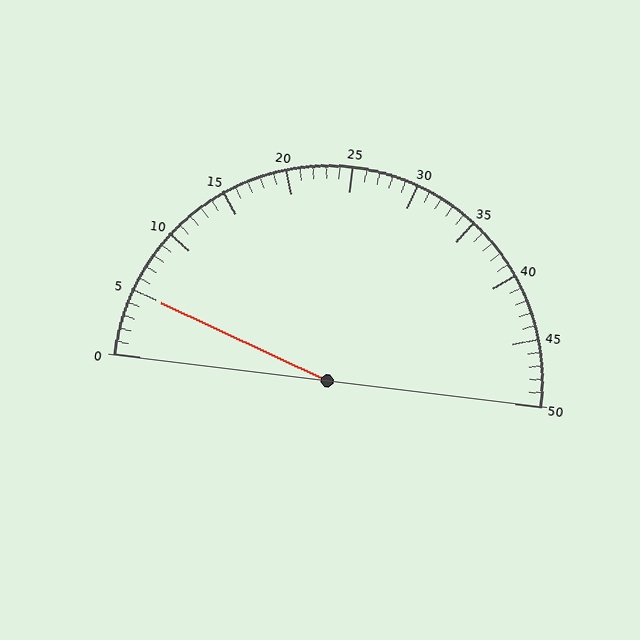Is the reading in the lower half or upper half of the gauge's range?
The reading is in the lower half of the range (0 to 50).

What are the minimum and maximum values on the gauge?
The gauge ranges from 0 to 50.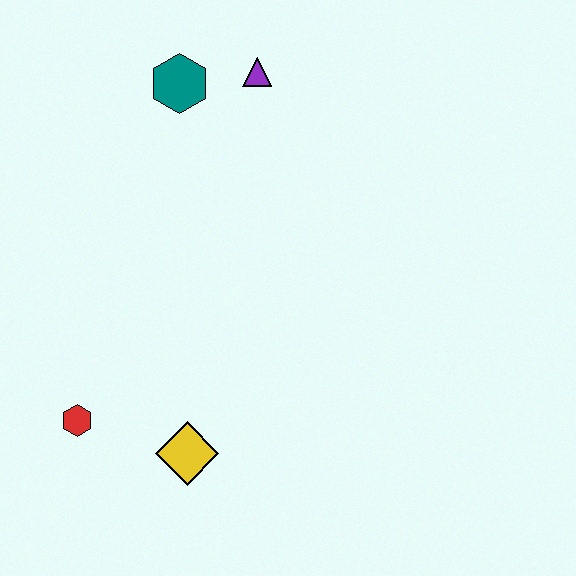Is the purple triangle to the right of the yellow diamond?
Yes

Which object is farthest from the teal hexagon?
The yellow diamond is farthest from the teal hexagon.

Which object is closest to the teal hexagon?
The purple triangle is closest to the teal hexagon.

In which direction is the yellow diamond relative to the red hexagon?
The yellow diamond is to the right of the red hexagon.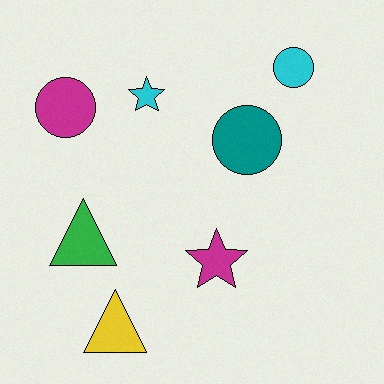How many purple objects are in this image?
There are no purple objects.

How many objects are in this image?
There are 7 objects.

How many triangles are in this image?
There are 2 triangles.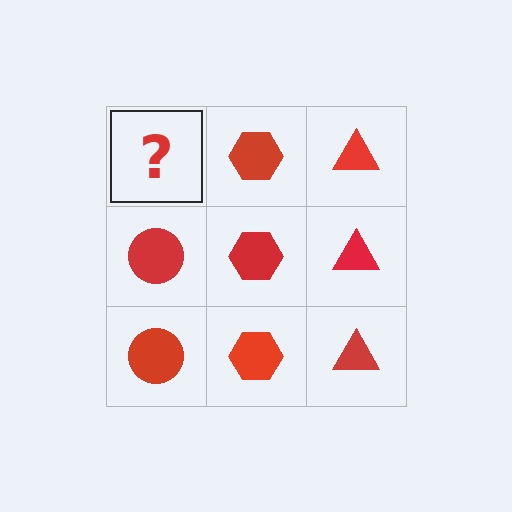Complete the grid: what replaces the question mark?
The question mark should be replaced with a red circle.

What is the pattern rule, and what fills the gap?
The rule is that each column has a consistent shape. The gap should be filled with a red circle.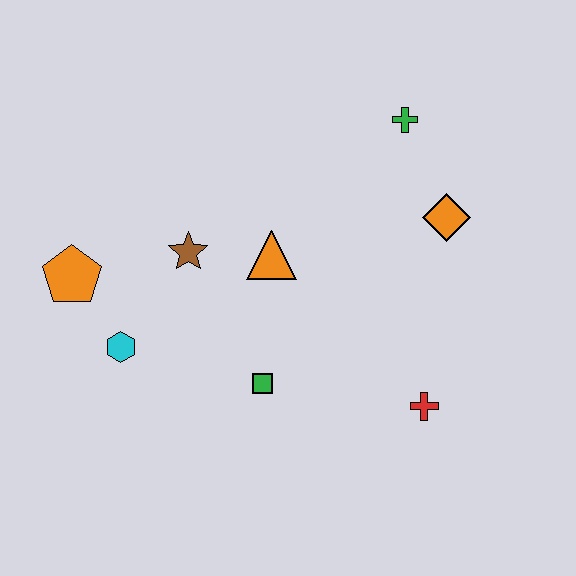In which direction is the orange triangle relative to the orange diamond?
The orange triangle is to the left of the orange diamond.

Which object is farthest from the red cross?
The orange pentagon is farthest from the red cross.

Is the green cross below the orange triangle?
No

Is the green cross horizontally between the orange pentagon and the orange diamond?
Yes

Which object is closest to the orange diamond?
The green cross is closest to the orange diamond.